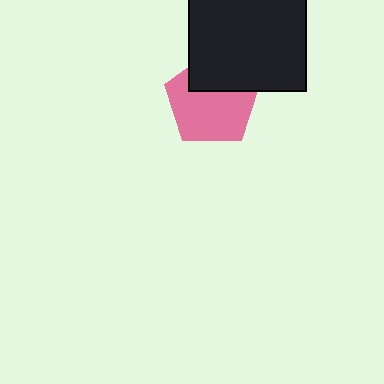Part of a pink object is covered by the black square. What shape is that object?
It is a pentagon.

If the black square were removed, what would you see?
You would see the complete pink pentagon.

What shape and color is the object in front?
The object in front is a black square.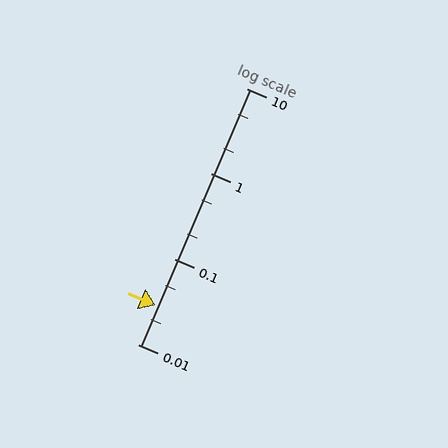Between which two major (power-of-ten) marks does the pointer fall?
The pointer is between 0.01 and 0.1.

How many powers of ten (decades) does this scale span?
The scale spans 3 decades, from 0.01 to 10.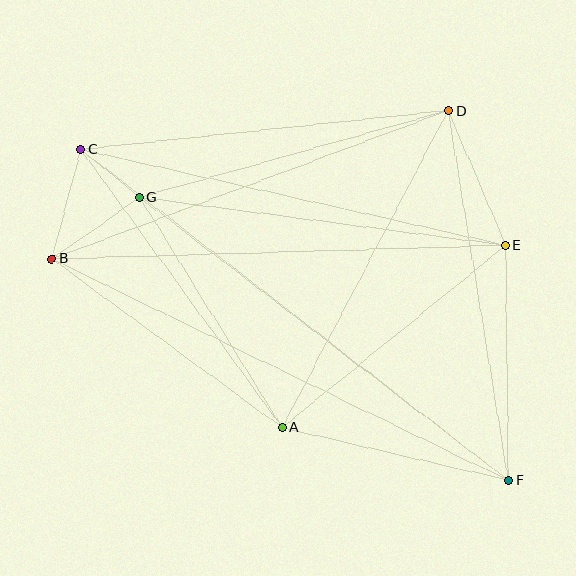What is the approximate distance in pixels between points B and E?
The distance between B and E is approximately 453 pixels.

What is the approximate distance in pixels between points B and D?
The distance between B and D is approximately 422 pixels.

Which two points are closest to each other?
Points C and G are closest to each other.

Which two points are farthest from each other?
Points C and F are farthest from each other.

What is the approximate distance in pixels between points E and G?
The distance between E and G is approximately 369 pixels.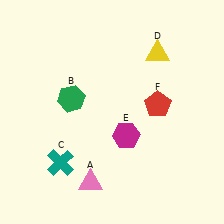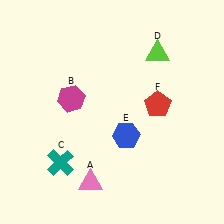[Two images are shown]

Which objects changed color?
B changed from green to magenta. D changed from yellow to lime. E changed from magenta to blue.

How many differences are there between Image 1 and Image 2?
There are 3 differences between the two images.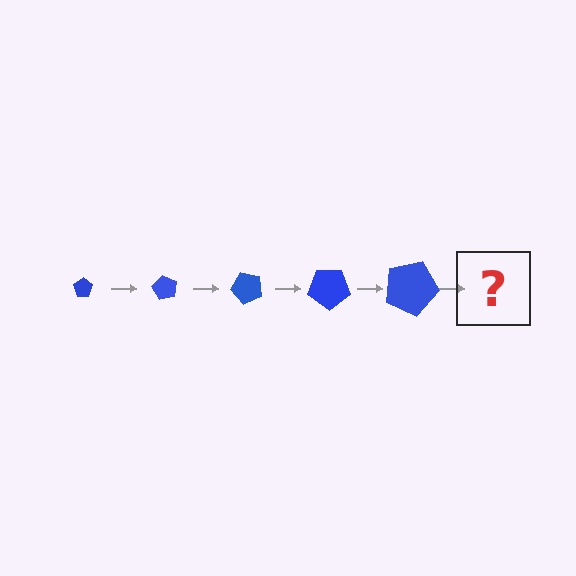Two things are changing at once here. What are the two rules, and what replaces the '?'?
The two rules are that the pentagon grows larger each step and it rotates 60 degrees each step. The '?' should be a pentagon, larger than the previous one and rotated 300 degrees from the start.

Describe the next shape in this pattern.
It should be a pentagon, larger than the previous one and rotated 300 degrees from the start.